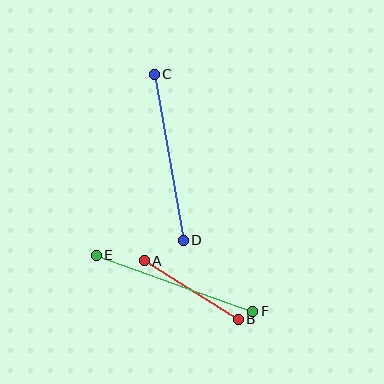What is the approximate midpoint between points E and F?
The midpoint is at approximately (174, 283) pixels.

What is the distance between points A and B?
The distance is approximately 111 pixels.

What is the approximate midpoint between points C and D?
The midpoint is at approximately (169, 157) pixels.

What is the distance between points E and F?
The distance is approximately 166 pixels.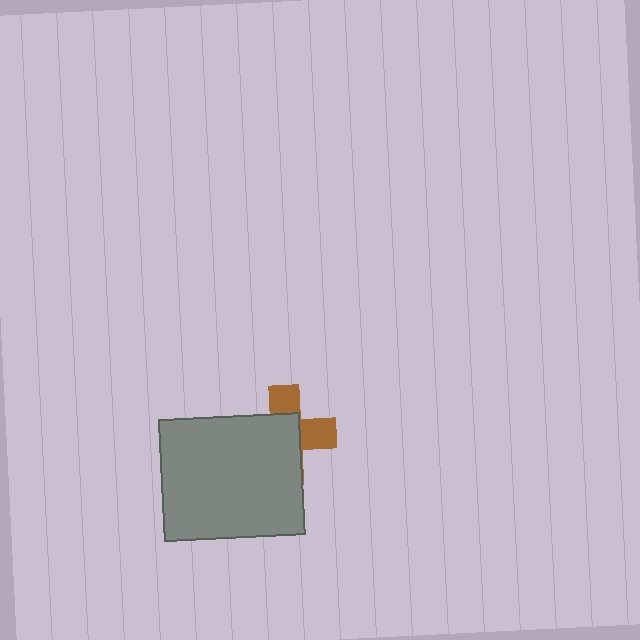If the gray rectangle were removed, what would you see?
You would see the complete brown cross.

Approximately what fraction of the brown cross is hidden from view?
Roughly 62% of the brown cross is hidden behind the gray rectangle.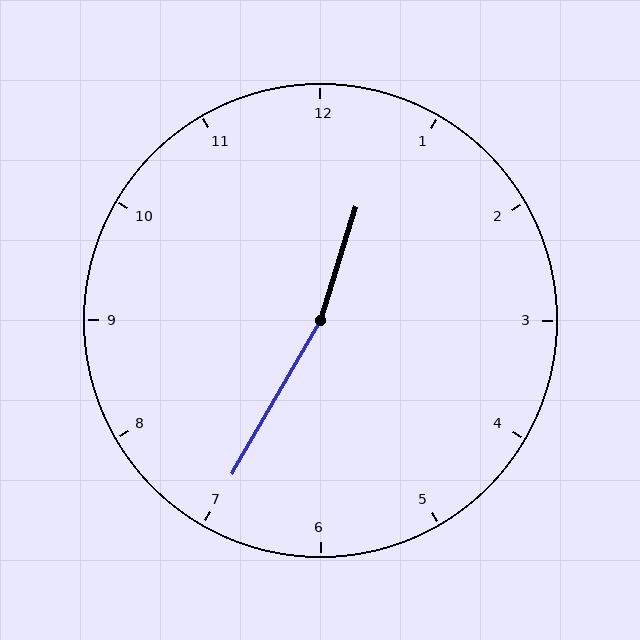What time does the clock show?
12:35.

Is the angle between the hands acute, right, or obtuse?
It is obtuse.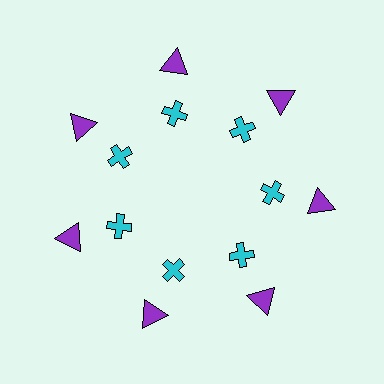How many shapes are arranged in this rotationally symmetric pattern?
There are 14 shapes, arranged in 7 groups of 2.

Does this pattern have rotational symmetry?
Yes, this pattern has 7-fold rotational symmetry. It looks the same after rotating 51 degrees around the center.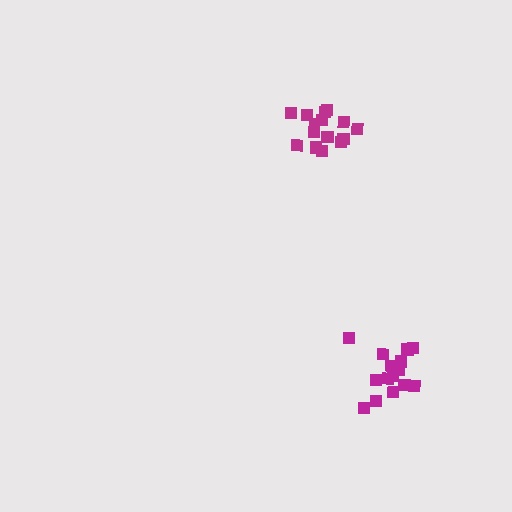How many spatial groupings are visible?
There are 2 spatial groupings.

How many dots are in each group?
Group 1: 15 dots, Group 2: 16 dots (31 total).